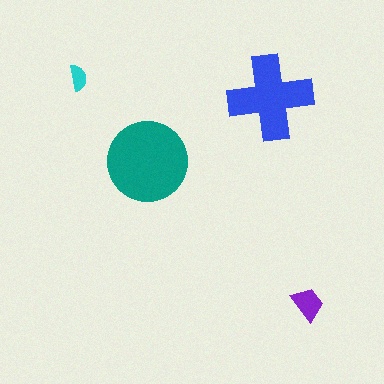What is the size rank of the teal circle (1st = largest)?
1st.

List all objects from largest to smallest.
The teal circle, the blue cross, the purple trapezoid, the cyan semicircle.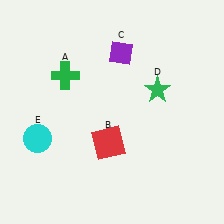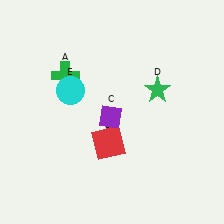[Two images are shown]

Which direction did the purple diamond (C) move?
The purple diamond (C) moved down.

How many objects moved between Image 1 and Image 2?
2 objects moved between the two images.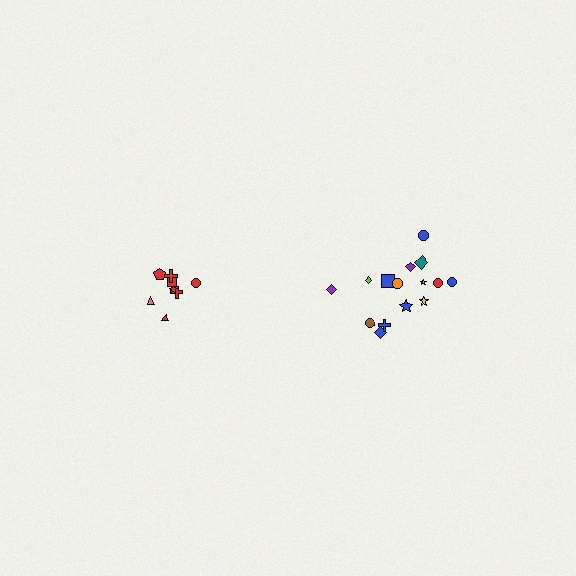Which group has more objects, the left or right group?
The right group.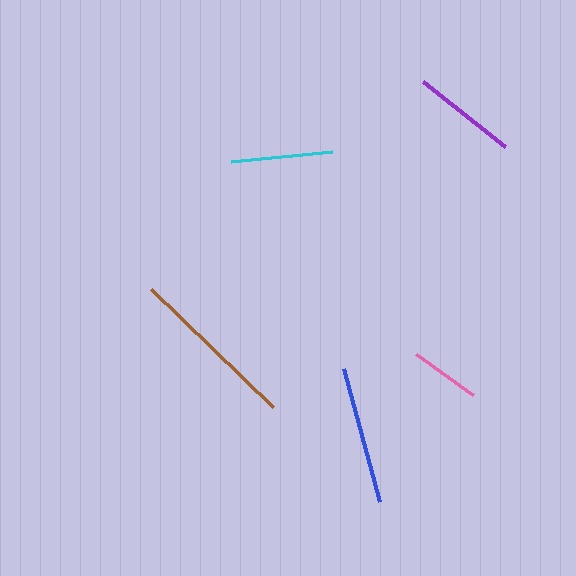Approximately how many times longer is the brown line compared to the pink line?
The brown line is approximately 2.4 times the length of the pink line.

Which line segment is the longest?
The brown line is the longest at approximately 170 pixels.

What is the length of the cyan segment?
The cyan segment is approximately 102 pixels long.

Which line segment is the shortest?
The pink line is the shortest at approximately 71 pixels.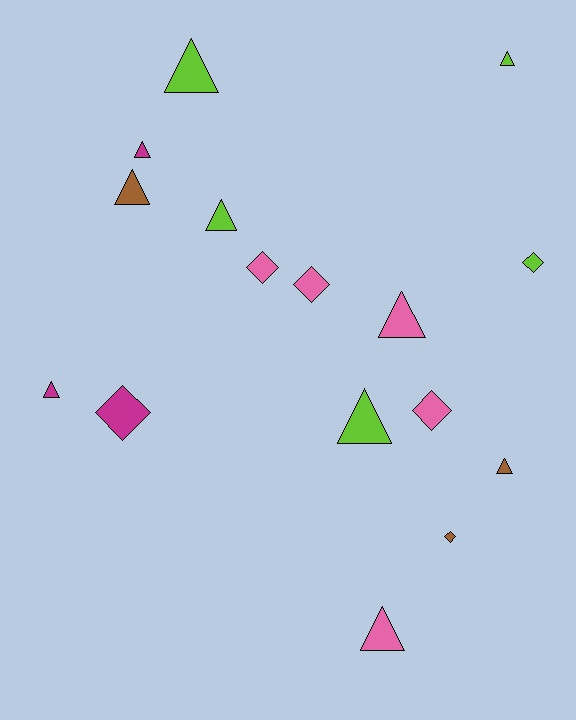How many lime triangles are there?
There are 4 lime triangles.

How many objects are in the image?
There are 16 objects.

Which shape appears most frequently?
Triangle, with 10 objects.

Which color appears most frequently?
Lime, with 5 objects.